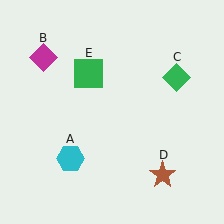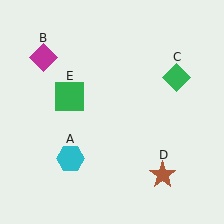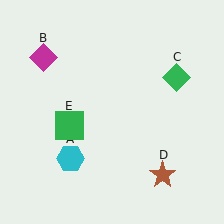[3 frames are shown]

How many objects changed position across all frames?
1 object changed position: green square (object E).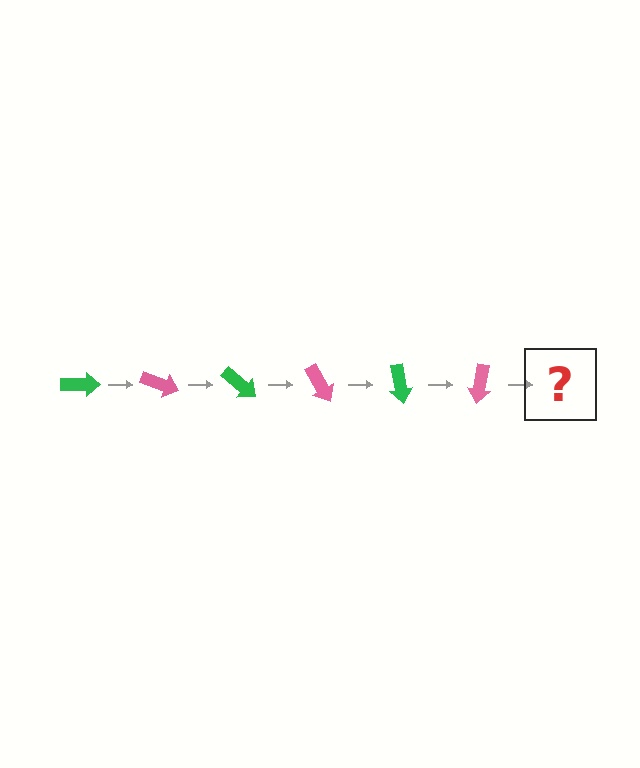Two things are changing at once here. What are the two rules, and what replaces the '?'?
The two rules are that it rotates 20 degrees each step and the color cycles through green and pink. The '?' should be a green arrow, rotated 120 degrees from the start.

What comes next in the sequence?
The next element should be a green arrow, rotated 120 degrees from the start.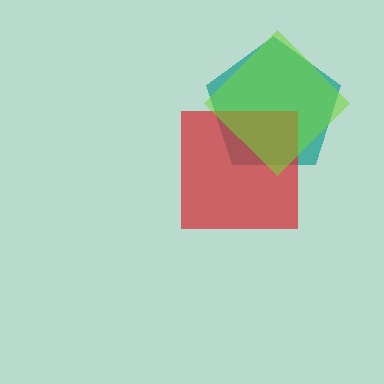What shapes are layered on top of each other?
The layered shapes are: a teal pentagon, a red square, a lime diamond.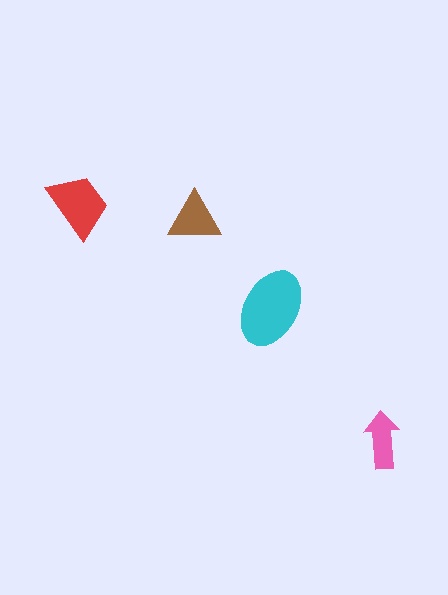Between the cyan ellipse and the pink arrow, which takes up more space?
The cyan ellipse.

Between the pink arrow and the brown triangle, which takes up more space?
The brown triangle.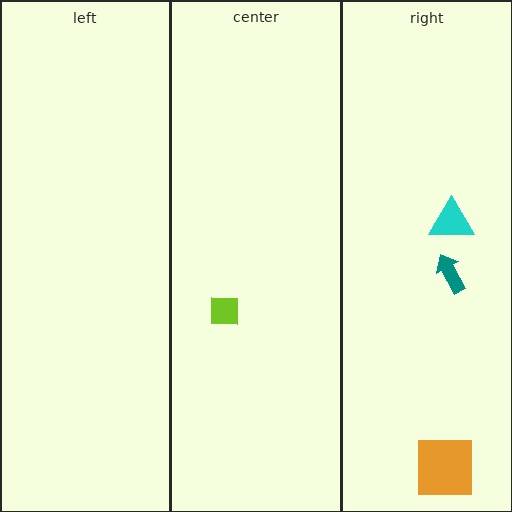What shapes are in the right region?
The teal arrow, the orange square, the cyan triangle.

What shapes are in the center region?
The lime square.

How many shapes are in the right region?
3.